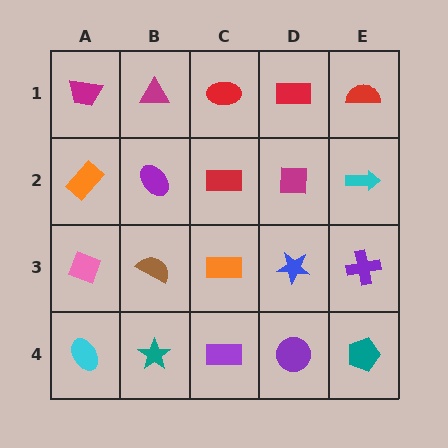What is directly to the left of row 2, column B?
An orange rectangle.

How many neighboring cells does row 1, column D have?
3.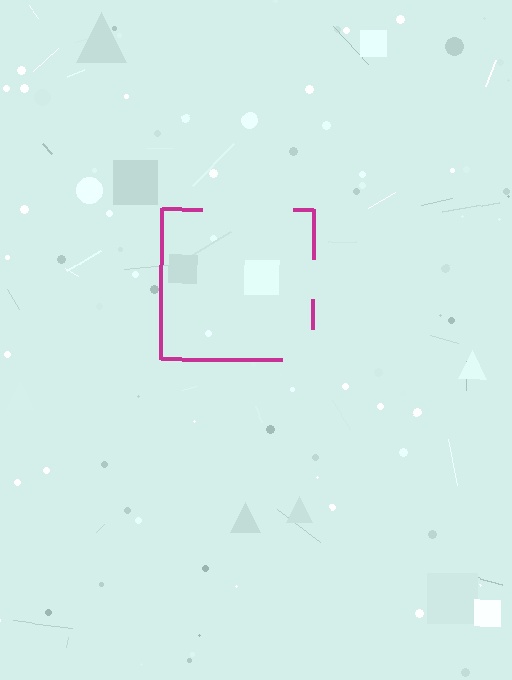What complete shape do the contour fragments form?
The contour fragments form a square.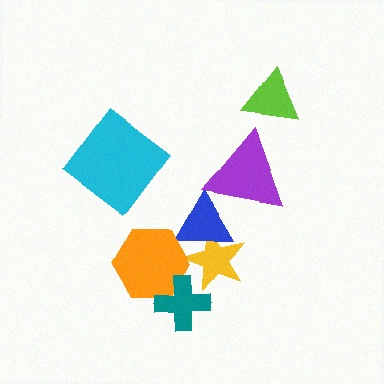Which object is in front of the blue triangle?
The purple triangle is in front of the blue triangle.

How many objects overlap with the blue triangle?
2 objects overlap with the blue triangle.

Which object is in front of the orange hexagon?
The teal cross is in front of the orange hexagon.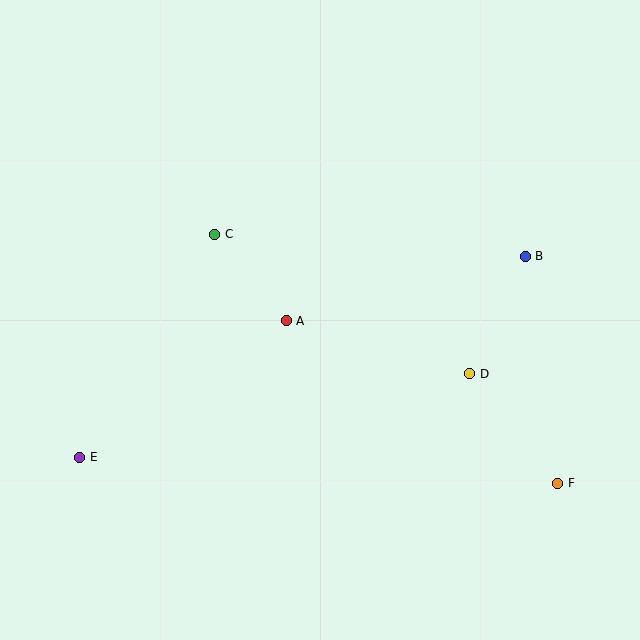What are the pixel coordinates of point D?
Point D is at (470, 374).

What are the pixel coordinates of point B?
Point B is at (525, 256).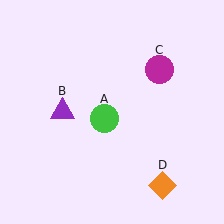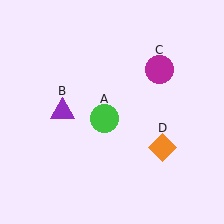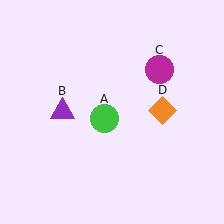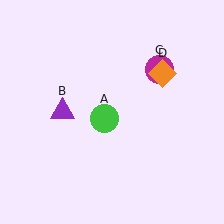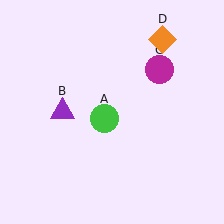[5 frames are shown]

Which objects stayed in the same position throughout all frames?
Green circle (object A) and purple triangle (object B) and magenta circle (object C) remained stationary.